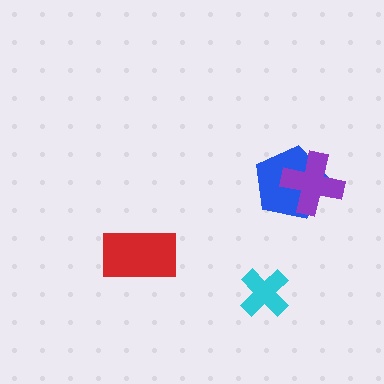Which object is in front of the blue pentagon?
The purple cross is in front of the blue pentagon.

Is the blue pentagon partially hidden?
Yes, it is partially covered by another shape.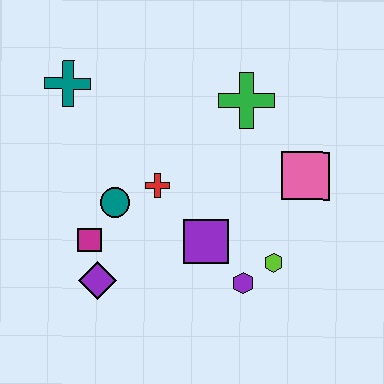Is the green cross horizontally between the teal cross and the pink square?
Yes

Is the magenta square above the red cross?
No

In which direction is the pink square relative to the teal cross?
The pink square is to the right of the teal cross.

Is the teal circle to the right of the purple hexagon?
No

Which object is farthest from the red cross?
The pink square is farthest from the red cross.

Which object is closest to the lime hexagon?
The purple hexagon is closest to the lime hexagon.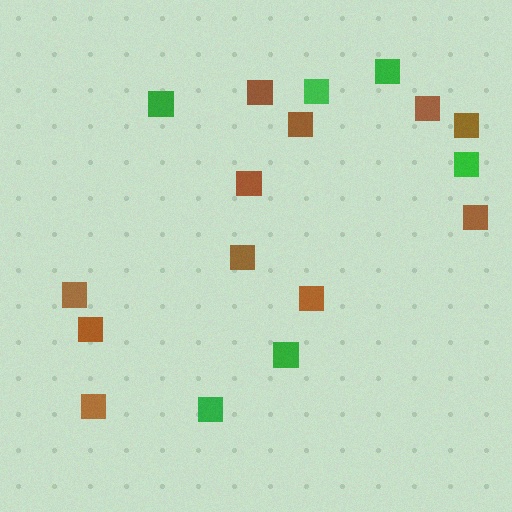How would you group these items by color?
There are 2 groups: one group of brown squares (11) and one group of green squares (6).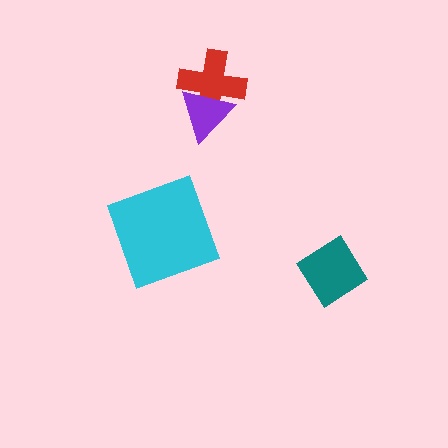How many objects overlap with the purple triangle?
1 object overlaps with the purple triangle.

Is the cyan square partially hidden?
No, no other shape covers it.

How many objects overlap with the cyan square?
0 objects overlap with the cyan square.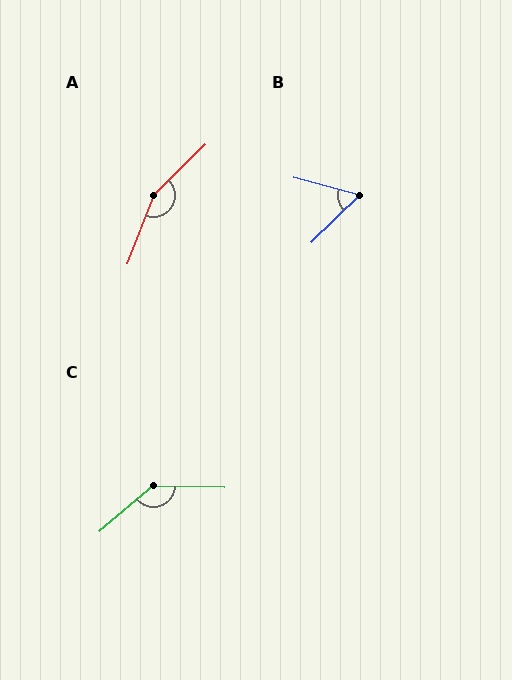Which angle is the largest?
A, at approximately 156 degrees.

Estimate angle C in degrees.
Approximately 138 degrees.